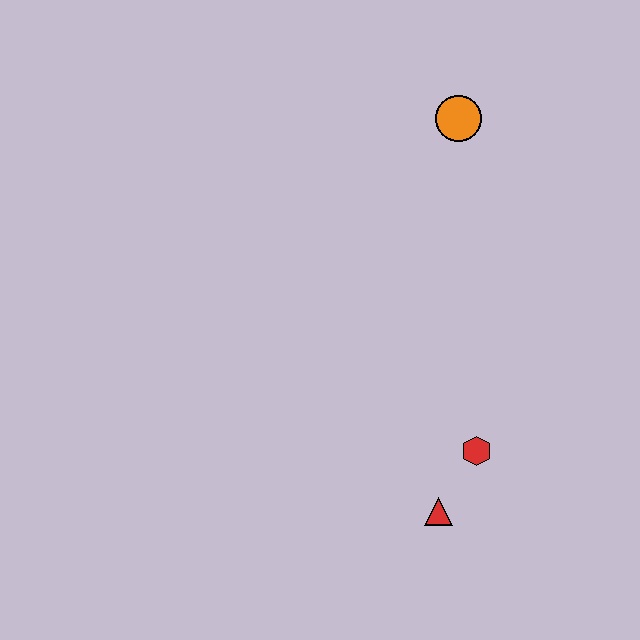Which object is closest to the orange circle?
The red hexagon is closest to the orange circle.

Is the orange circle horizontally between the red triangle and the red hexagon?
Yes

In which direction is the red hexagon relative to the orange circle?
The red hexagon is below the orange circle.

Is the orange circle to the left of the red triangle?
No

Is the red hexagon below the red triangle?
No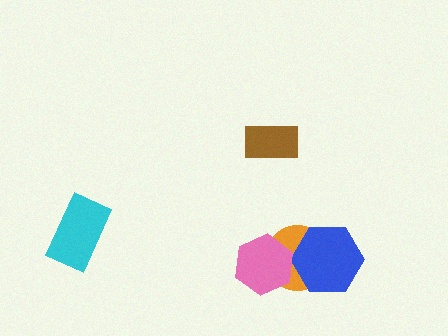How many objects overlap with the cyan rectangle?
0 objects overlap with the cyan rectangle.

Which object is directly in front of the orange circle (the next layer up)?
The blue hexagon is directly in front of the orange circle.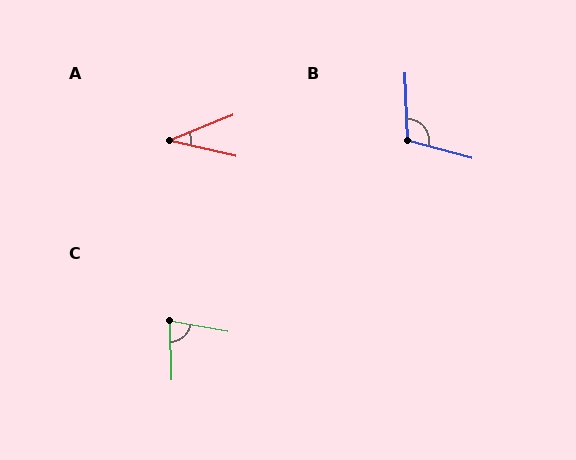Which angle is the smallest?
A, at approximately 35 degrees.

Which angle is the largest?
B, at approximately 107 degrees.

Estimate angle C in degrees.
Approximately 79 degrees.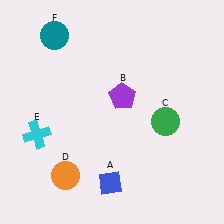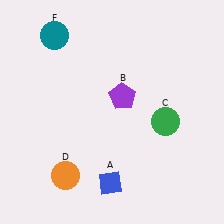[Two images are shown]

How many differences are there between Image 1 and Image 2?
There is 1 difference between the two images.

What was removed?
The cyan cross (E) was removed in Image 2.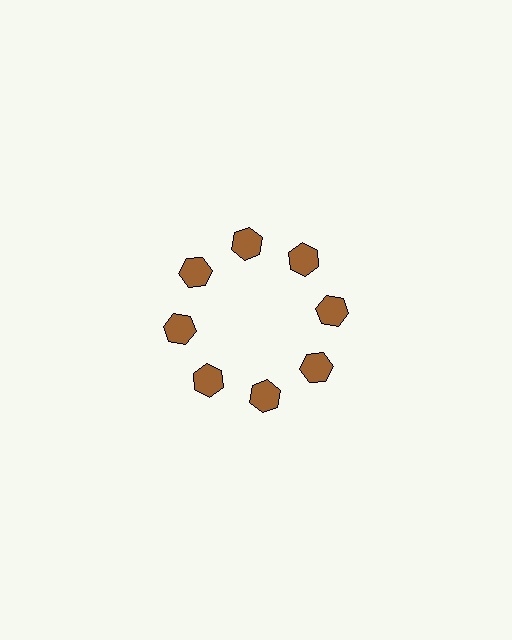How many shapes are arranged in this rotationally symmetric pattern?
There are 8 shapes, arranged in 8 groups of 1.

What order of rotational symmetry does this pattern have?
This pattern has 8-fold rotational symmetry.